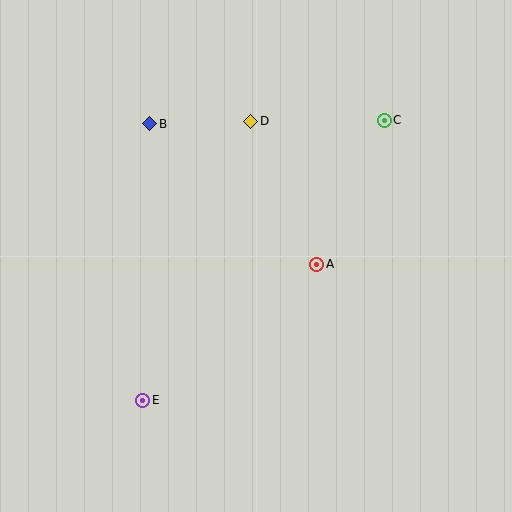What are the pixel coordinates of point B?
Point B is at (150, 124).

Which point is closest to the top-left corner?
Point B is closest to the top-left corner.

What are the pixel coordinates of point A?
Point A is at (317, 264).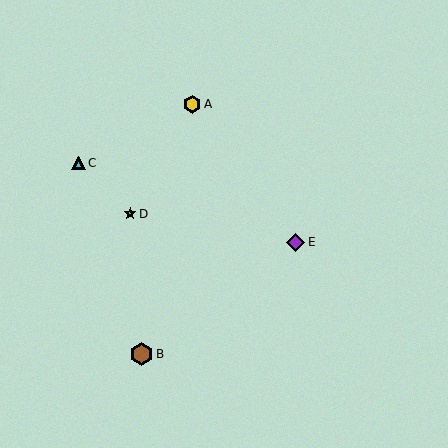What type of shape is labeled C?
Shape C is a cyan triangle.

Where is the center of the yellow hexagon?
The center of the yellow hexagon is at (192, 104).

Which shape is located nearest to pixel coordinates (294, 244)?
The purple diamond (labeled E) at (296, 242) is nearest to that location.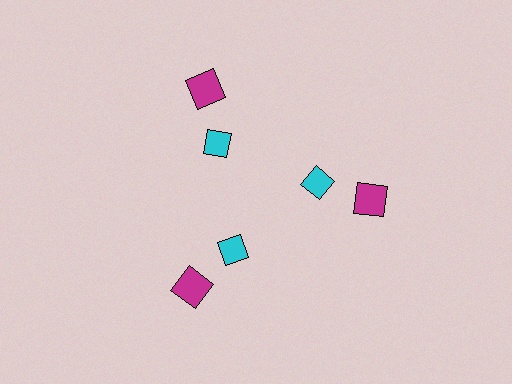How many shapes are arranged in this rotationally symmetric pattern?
There are 6 shapes, arranged in 3 groups of 2.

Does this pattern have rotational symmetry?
Yes, this pattern has 3-fold rotational symmetry. It looks the same after rotating 120 degrees around the center.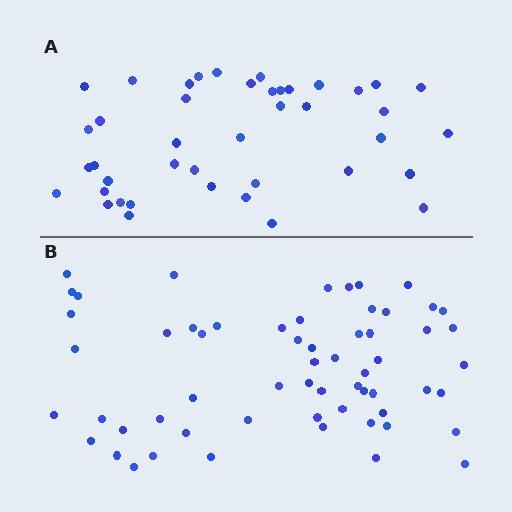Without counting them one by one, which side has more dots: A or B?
Region B (the bottom region) has more dots.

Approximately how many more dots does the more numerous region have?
Region B has approximately 20 more dots than region A.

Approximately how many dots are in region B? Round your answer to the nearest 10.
About 60 dots.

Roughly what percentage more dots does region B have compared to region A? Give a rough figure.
About 45% more.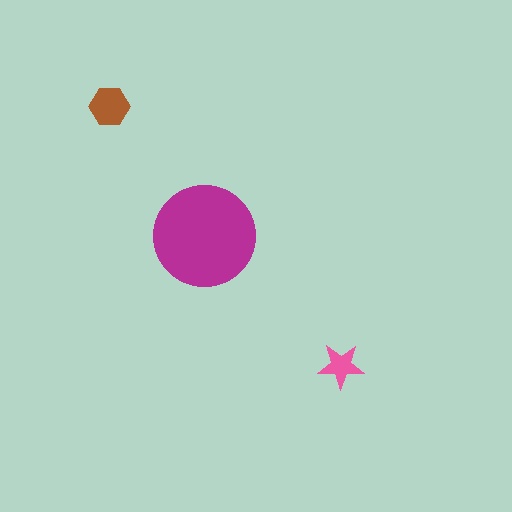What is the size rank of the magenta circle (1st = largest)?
1st.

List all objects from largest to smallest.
The magenta circle, the brown hexagon, the pink star.